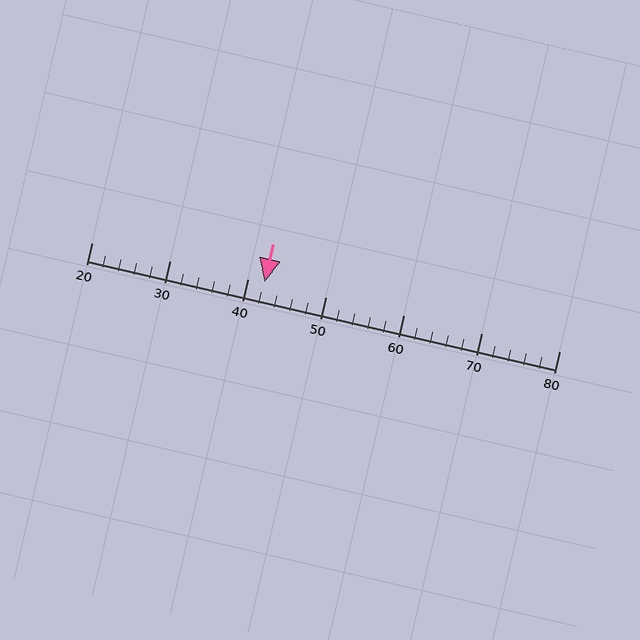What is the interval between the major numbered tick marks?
The major tick marks are spaced 10 units apart.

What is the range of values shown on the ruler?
The ruler shows values from 20 to 80.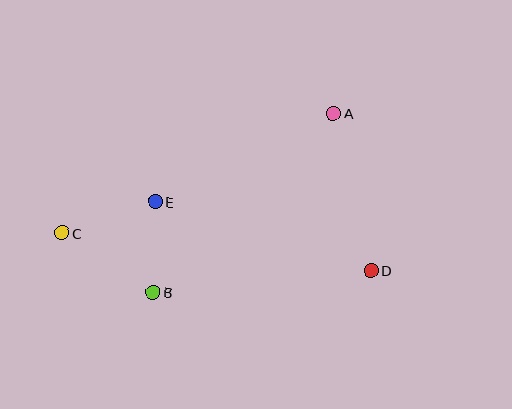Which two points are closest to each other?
Points B and E are closest to each other.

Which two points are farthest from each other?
Points C and D are farthest from each other.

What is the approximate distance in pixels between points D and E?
The distance between D and E is approximately 226 pixels.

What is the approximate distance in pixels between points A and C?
The distance between A and C is approximately 297 pixels.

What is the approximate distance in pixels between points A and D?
The distance between A and D is approximately 161 pixels.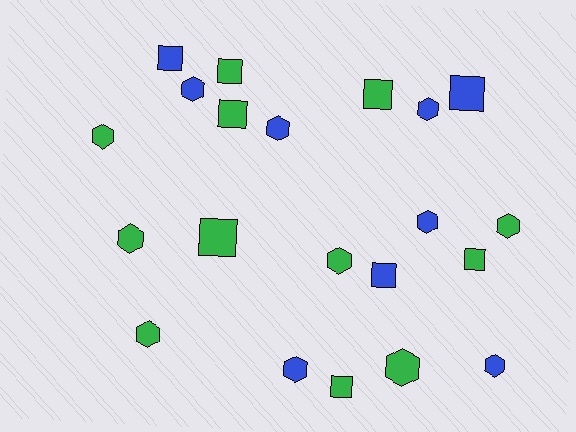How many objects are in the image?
There are 21 objects.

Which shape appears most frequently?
Hexagon, with 12 objects.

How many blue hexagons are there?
There are 6 blue hexagons.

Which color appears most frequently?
Green, with 12 objects.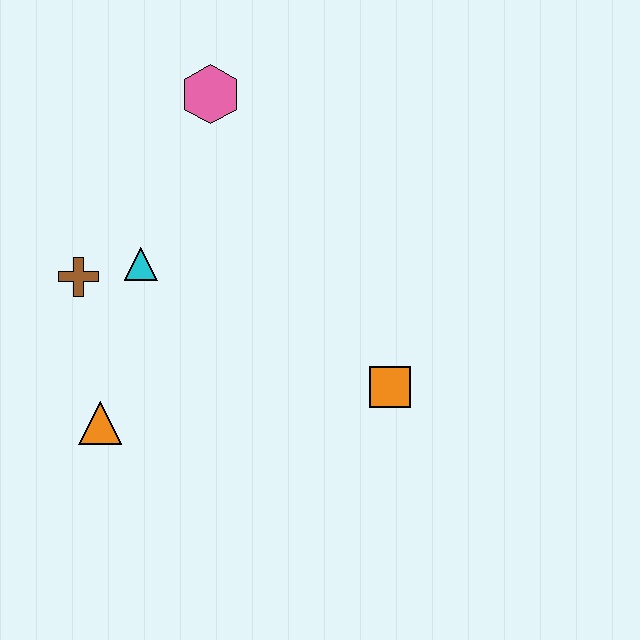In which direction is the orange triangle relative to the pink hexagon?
The orange triangle is below the pink hexagon.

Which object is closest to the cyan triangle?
The brown cross is closest to the cyan triangle.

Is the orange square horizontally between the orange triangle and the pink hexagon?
No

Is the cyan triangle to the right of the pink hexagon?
No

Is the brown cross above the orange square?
Yes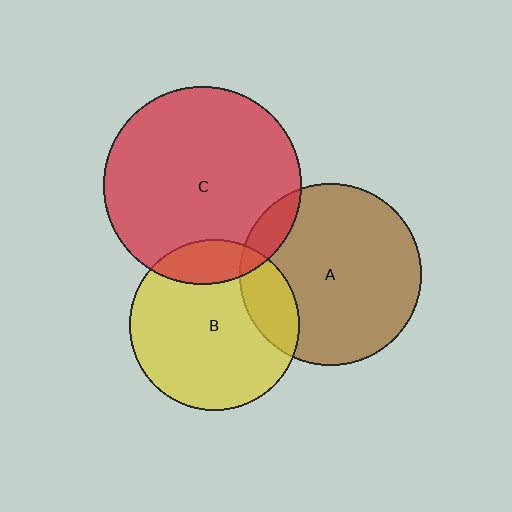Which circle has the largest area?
Circle C (red).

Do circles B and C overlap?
Yes.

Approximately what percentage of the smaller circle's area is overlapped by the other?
Approximately 15%.